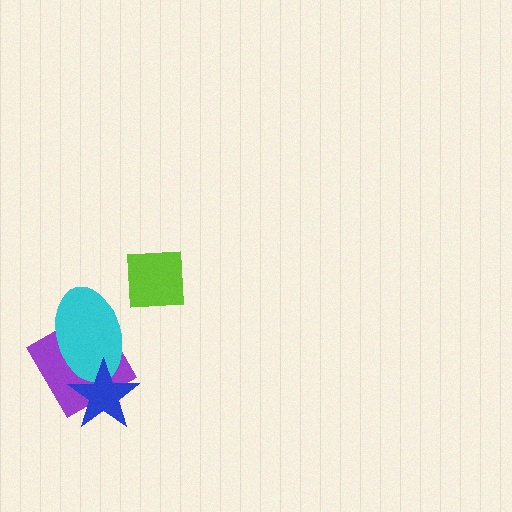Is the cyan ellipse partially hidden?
Yes, it is partially covered by another shape.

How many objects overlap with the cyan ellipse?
2 objects overlap with the cyan ellipse.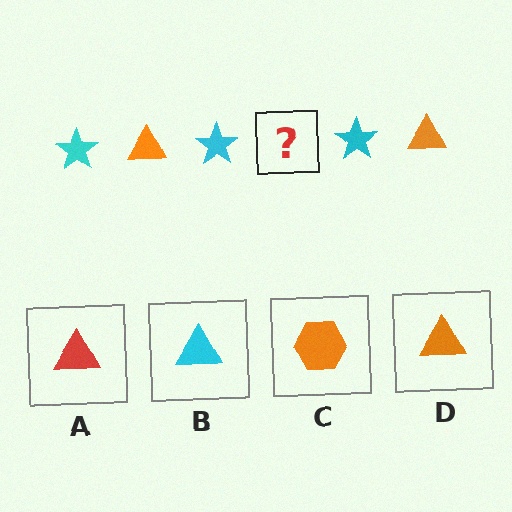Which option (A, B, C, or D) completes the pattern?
D.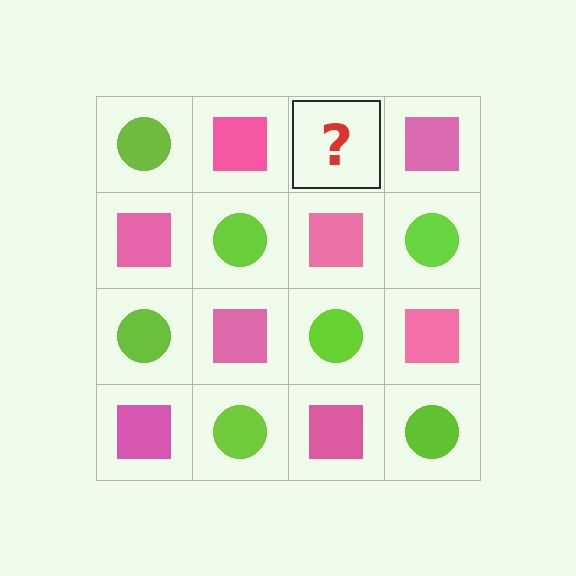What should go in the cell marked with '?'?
The missing cell should contain a lime circle.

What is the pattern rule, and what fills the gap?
The rule is that it alternates lime circle and pink square in a checkerboard pattern. The gap should be filled with a lime circle.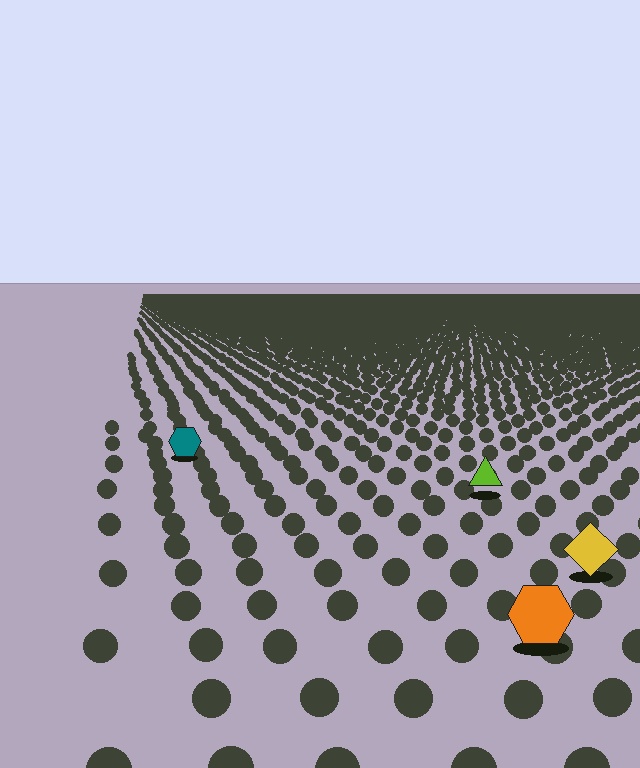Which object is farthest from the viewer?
The teal hexagon is farthest from the viewer. It appears smaller and the ground texture around it is denser.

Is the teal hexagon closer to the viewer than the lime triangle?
No. The lime triangle is closer — you can tell from the texture gradient: the ground texture is coarser near it.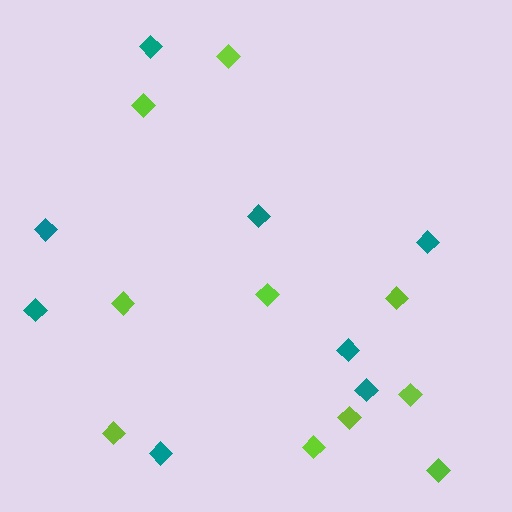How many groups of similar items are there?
There are 2 groups: one group of lime diamonds (10) and one group of teal diamonds (8).